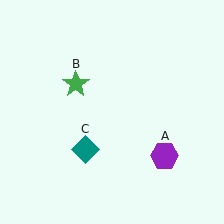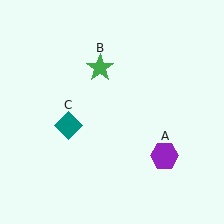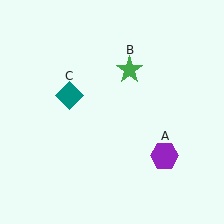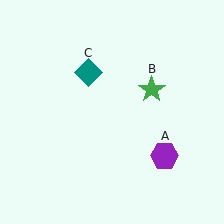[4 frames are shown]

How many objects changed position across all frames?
2 objects changed position: green star (object B), teal diamond (object C).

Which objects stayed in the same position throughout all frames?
Purple hexagon (object A) remained stationary.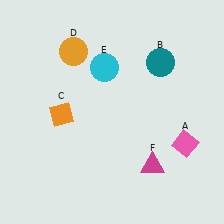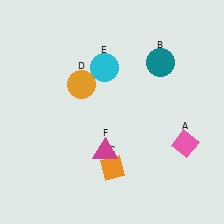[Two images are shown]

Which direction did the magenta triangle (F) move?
The magenta triangle (F) moved left.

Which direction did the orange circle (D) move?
The orange circle (D) moved down.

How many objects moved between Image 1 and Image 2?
3 objects moved between the two images.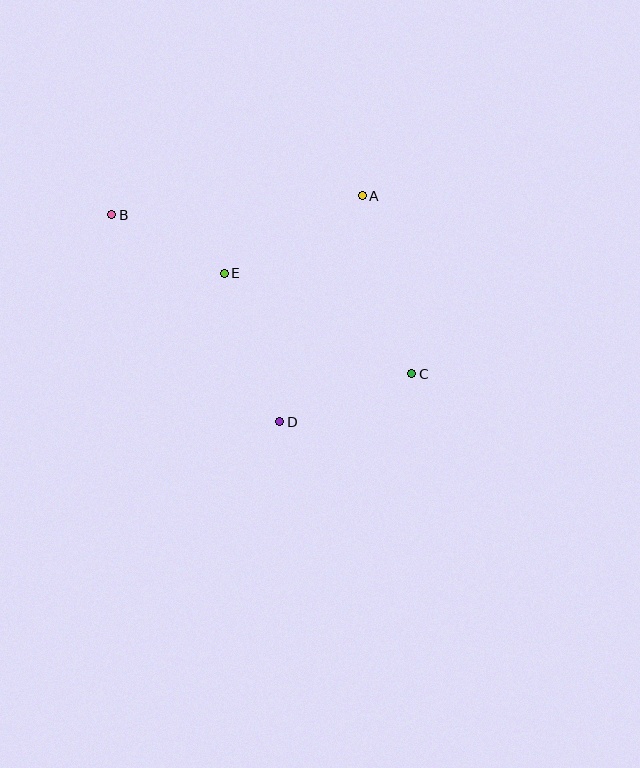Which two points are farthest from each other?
Points B and C are farthest from each other.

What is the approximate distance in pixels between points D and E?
The distance between D and E is approximately 159 pixels.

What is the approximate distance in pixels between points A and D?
The distance between A and D is approximately 240 pixels.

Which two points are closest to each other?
Points B and E are closest to each other.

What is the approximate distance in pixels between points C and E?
The distance between C and E is approximately 213 pixels.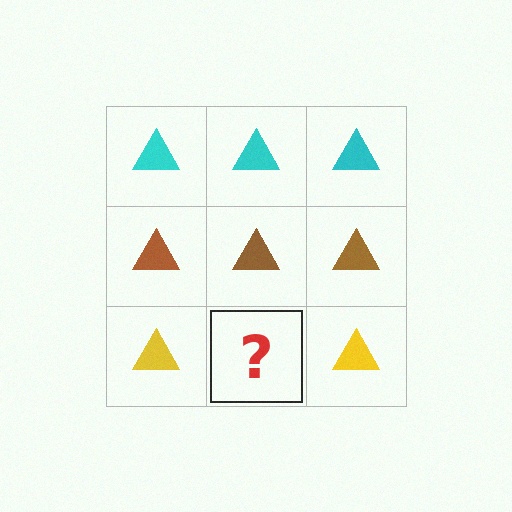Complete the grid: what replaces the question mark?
The question mark should be replaced with a yellow triangle.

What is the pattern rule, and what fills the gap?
The rule is that each row has a consistent color. The gap should be filled with a yellow triangle.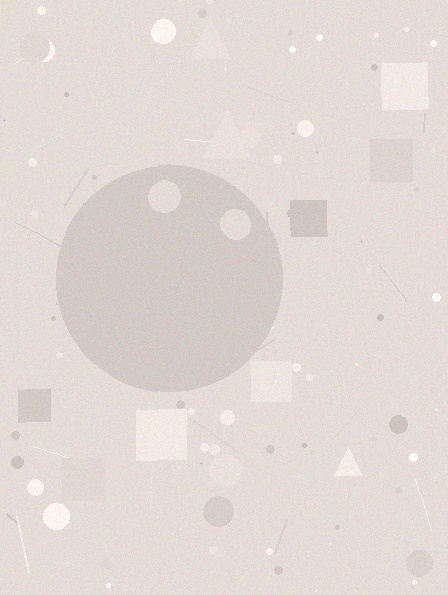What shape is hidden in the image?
A circle is hidden in the image.